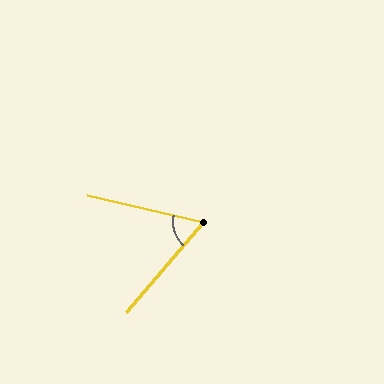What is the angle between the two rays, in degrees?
Approximately 62 degrees.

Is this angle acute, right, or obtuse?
It is acute.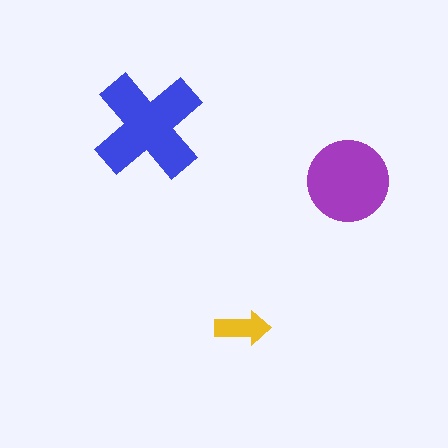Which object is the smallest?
The yellow arrow.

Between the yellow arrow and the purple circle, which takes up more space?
The purple circle.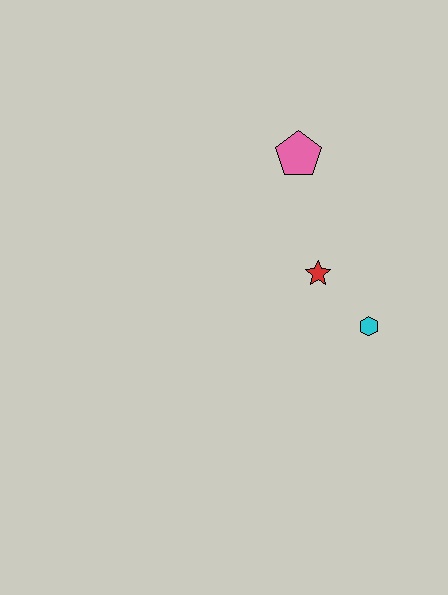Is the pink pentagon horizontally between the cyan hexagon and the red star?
No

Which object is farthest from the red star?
The pink pentagon is farthest from the red star.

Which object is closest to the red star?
The cyan hexagon is closest to the red star.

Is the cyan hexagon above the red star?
No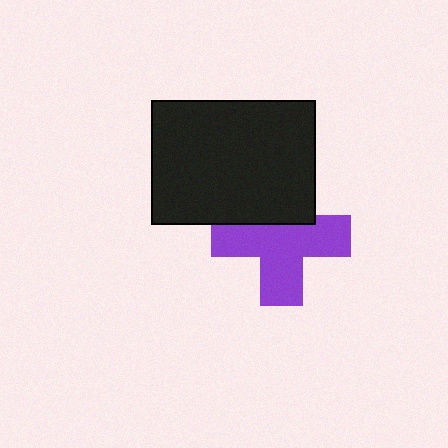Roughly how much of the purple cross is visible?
Most of it is visible (roughly 68%).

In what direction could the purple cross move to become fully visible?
The purple cross could move down. That would shift it out from behind the black rectangle entirely.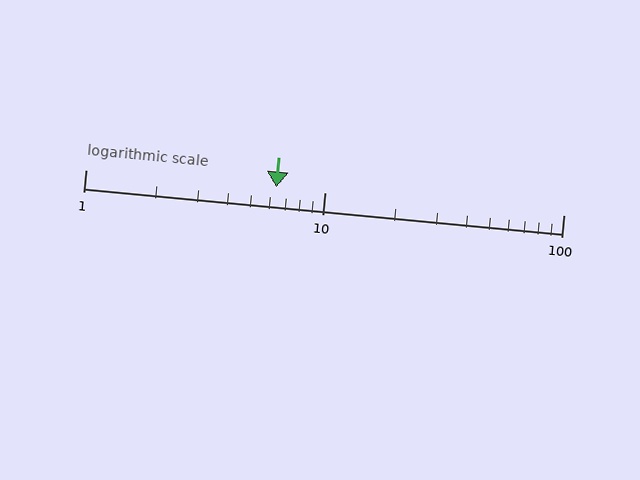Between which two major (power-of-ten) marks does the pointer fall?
The pointer is between 1 and 10.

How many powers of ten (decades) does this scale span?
The scale spans 2 decades, from 1 to 100.